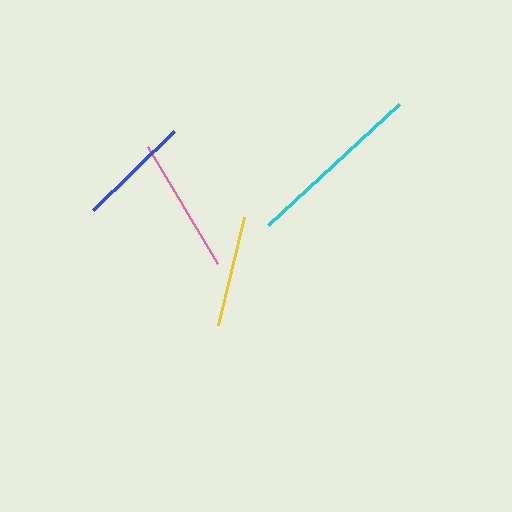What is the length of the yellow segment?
The yellow segment is approximately 111 pixels long.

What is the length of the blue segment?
The blue segment is approximately 112 pixels long.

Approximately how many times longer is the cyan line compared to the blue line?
The cyan line is approximately 1.6 times the length of the blue line.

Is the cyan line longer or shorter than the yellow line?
The cyan line is longer than the yellow line.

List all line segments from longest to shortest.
From longest to shortest: cyan, pink, blue, yellow.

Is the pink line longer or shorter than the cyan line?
The cyan line is longer than the pink line.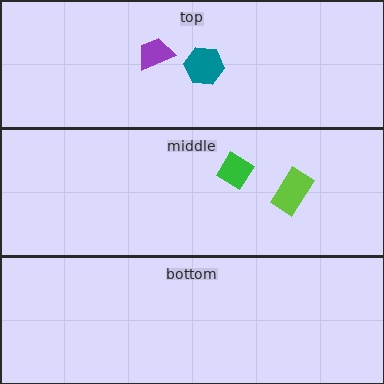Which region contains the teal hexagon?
The top region.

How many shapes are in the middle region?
2.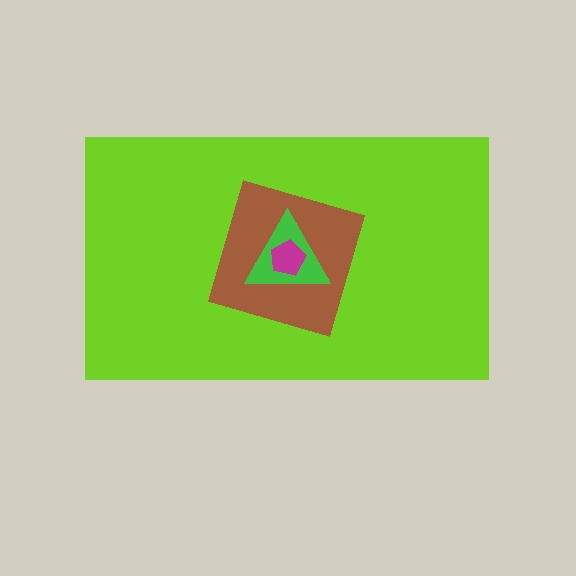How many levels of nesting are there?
4.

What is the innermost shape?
The magenta pentagon.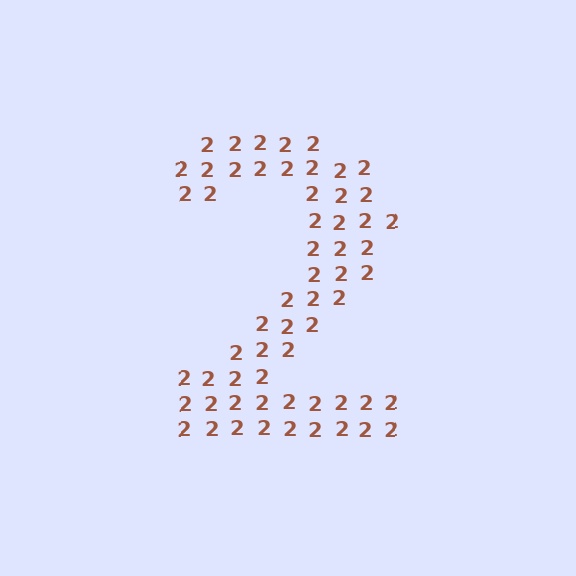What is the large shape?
The large shape is the digit 2.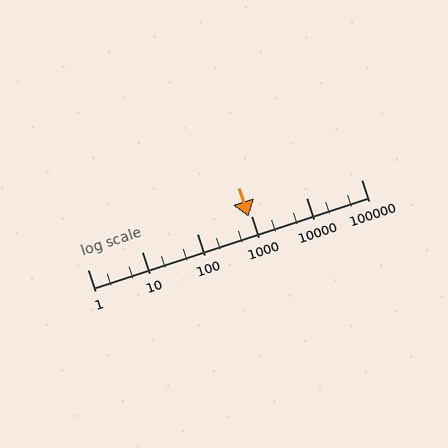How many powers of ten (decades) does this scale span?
The scale spans 5 decades, from 1 to 100000.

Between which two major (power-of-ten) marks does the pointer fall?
The pointer is between 100 and 1000.